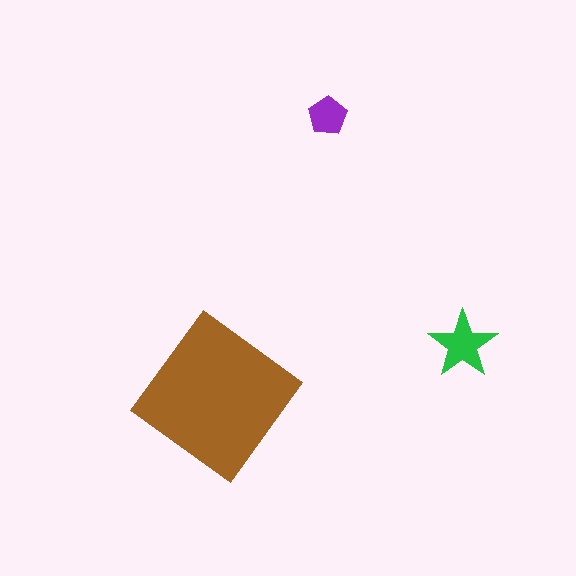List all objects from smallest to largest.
The purple pentagon, the green star, the brown diamond.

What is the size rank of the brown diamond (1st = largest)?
1st.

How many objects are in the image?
There are 3 objects in the image.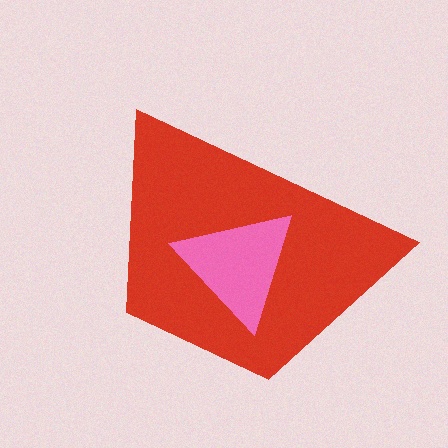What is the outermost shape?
The red trapezoid.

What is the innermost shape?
The pink triangle.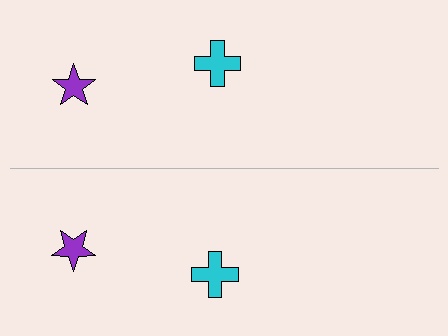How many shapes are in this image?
There are 4 shapes in this image.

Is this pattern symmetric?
Yes, this pattern has bilateral (reflection) symmetry.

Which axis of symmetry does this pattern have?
The pattern has a horizontal axis of symmetry running through the center of the image.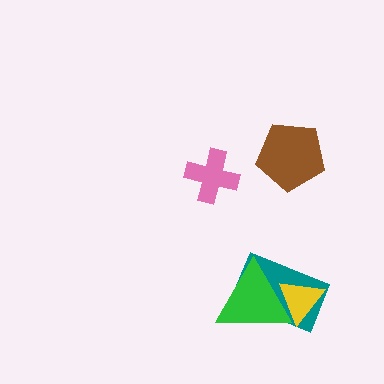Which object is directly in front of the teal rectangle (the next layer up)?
The yellow triangle is directly in front of the teal rectangle.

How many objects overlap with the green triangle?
2 objects overlap with the green triangle.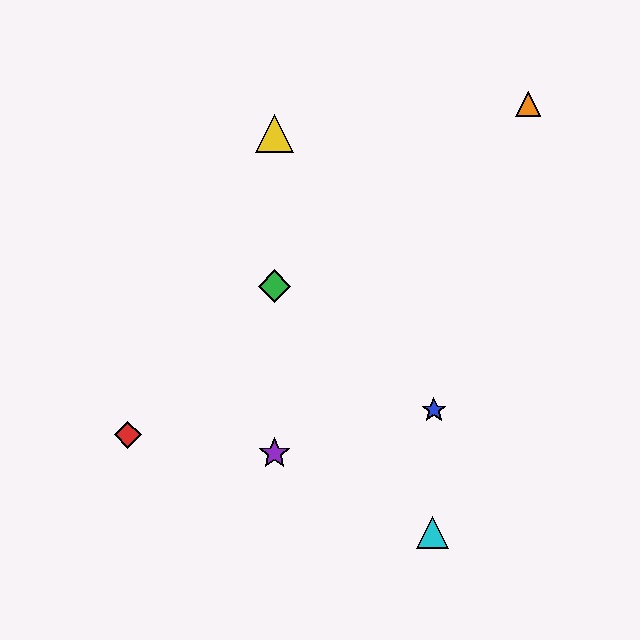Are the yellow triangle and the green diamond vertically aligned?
Yes, both are at x≈275.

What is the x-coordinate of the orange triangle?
The orange triangle is at x≈528.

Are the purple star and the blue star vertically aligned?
No, the purple star is at x≈275 and the blue star is at x≈434.